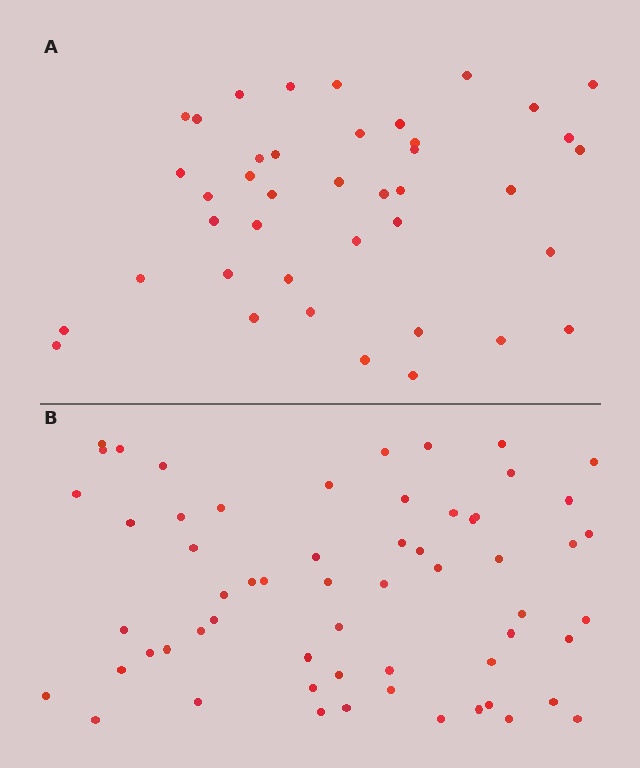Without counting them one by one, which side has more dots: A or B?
Region B (the bottom region) has more dots.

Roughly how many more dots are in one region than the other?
Region B has approximately 20 more dots than region A.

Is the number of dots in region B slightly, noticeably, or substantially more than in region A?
Region B has substantially more. The ratio is roughly 1.5 to 1.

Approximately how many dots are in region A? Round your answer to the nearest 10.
About 40 dots. (The exact count is 41, which rounds to 40.)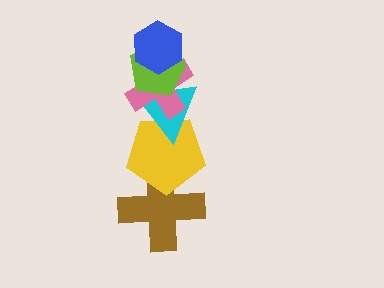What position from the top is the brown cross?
The brown cross is 6th from the top.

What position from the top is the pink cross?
The pink cross is 3rd from the top.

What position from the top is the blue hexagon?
The blue hexagon is 1st from the top.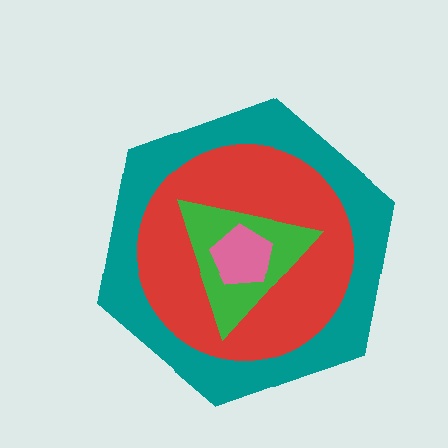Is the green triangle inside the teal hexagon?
Yes.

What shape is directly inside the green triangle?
The pink pentagon.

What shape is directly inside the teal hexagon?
The red circle.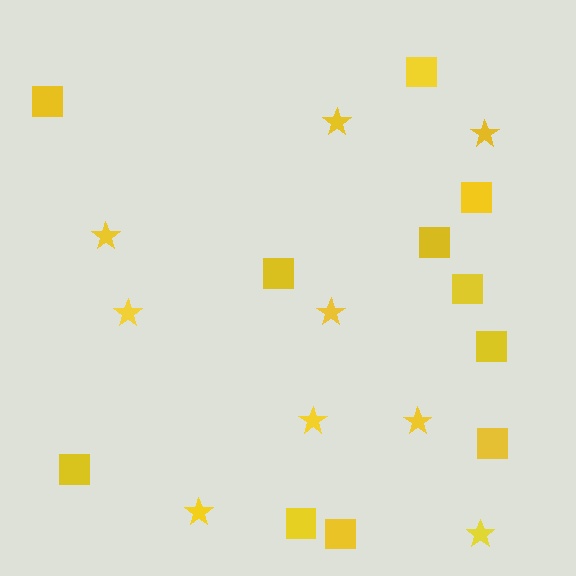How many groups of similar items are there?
There are 2 groups: one group of stars (9) and one group of squares (11).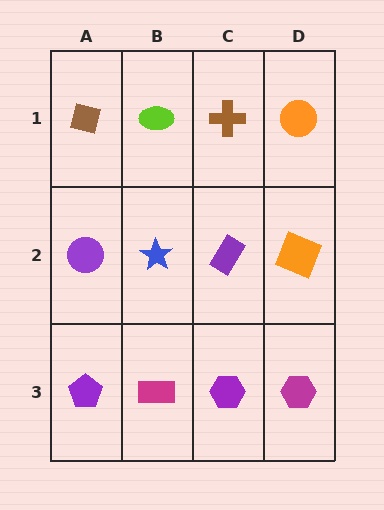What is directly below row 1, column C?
A purple rectangle.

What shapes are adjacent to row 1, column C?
A purple rectangle (row 2, column C), a lime ellipse (row 1, column B), an orange circle (row 1, column D).